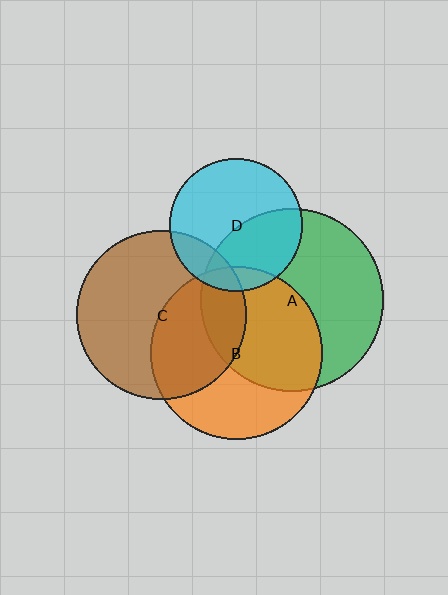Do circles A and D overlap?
Yes.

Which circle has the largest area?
Circle A (green).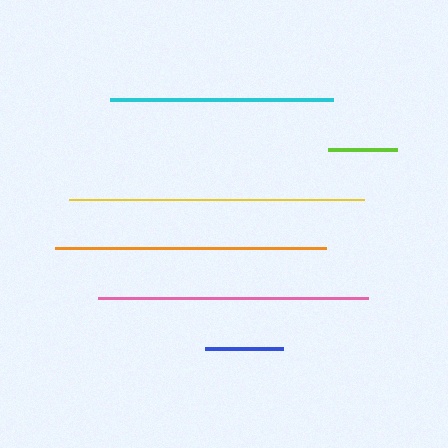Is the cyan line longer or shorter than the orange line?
The orange line is longer than the cyan line.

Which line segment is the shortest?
The lime line is the shortest at approximately 70 pixels.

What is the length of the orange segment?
The orange segment is approximately 270 pixels long.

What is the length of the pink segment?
The pink segment is approximately 270 pixels long.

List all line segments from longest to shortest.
From longest to shortest: yellow, orange, pink, cyan, blue, lime.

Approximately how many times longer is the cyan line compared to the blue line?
The cyan line is approximately 2.9 times the length of the blue line.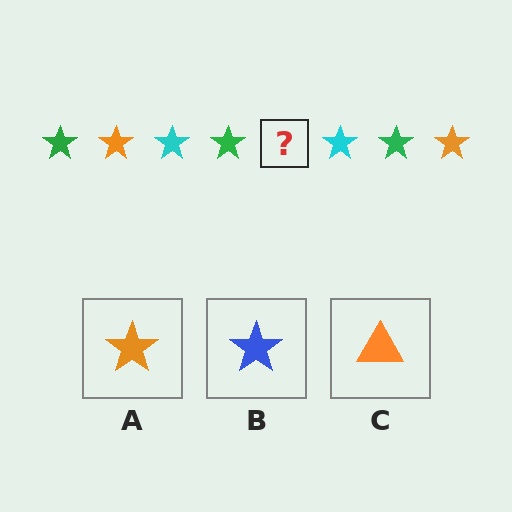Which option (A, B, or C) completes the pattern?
A.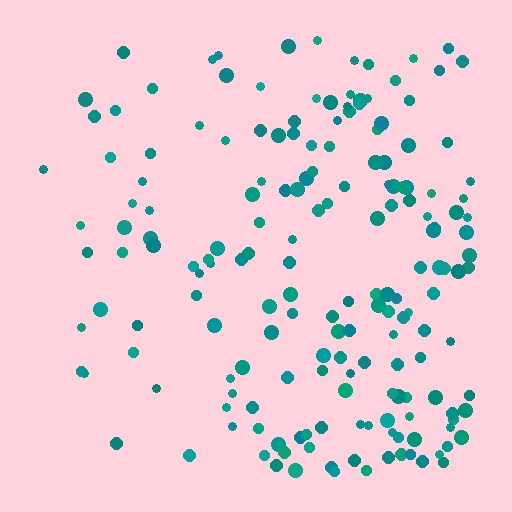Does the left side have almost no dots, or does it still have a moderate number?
Still a moderate number, just noticeably fewer than the right.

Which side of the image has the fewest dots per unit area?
The left.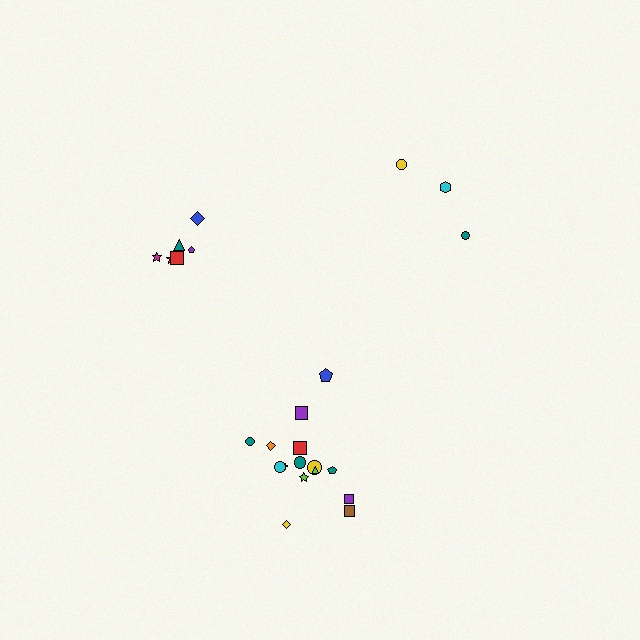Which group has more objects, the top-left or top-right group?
The top-left group.